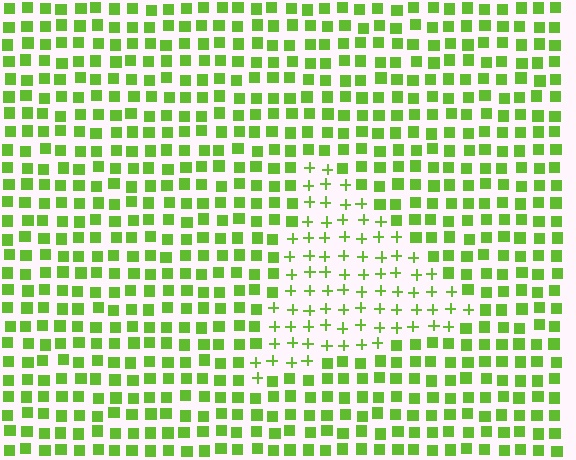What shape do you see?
I see a triangle.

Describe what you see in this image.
The image is filled with small lime elements arranged in a uniform grid. A triangle-shaped region contains plus signs, while the surrounding area contains squares. The boundary is defined purely by the change in element shape.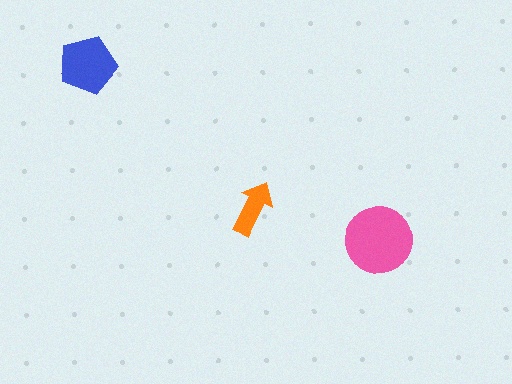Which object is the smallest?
The orange arrow.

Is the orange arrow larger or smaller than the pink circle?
Smaller.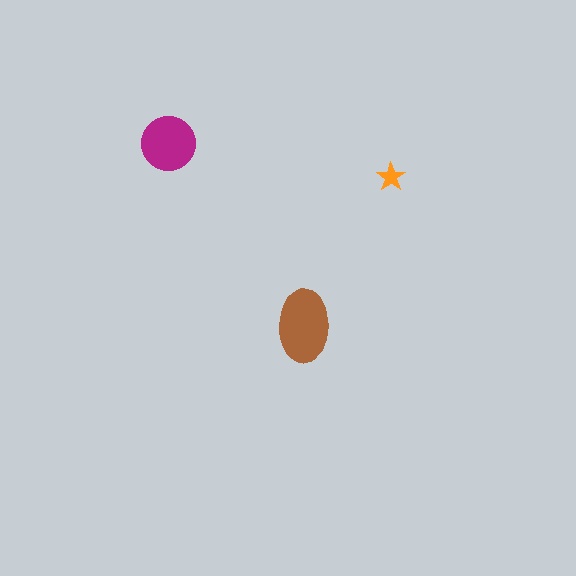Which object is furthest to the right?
The orange star is rightmost.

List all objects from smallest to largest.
The orange star, the magenta circle, the brown ellipse.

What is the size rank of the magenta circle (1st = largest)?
2nd.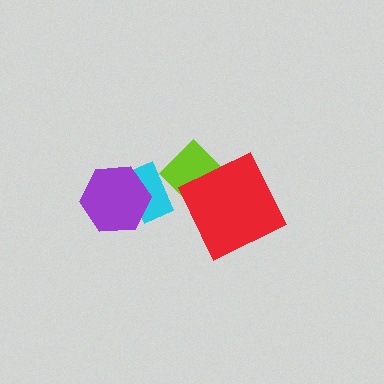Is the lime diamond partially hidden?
Yes, it is partially covered by another shape.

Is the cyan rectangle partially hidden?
Yes, it is partially covered by another shape.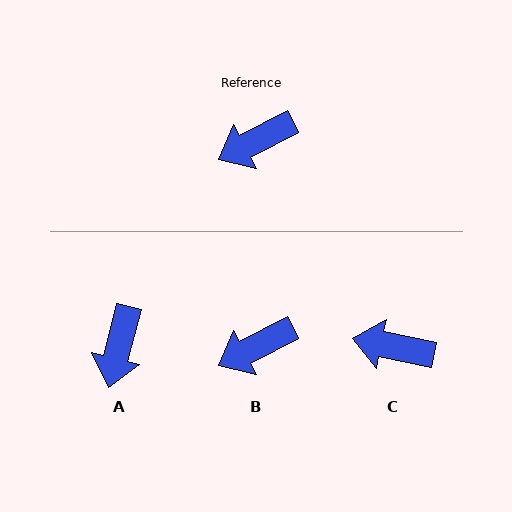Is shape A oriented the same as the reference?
No, it is off by about 49 degrees.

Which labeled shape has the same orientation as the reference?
B.